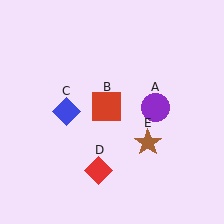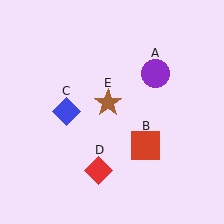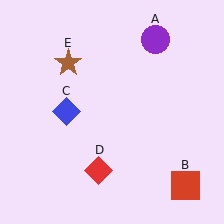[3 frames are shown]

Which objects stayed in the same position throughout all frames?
Blue diamond (object C) and red diamond (object D) remained stationary.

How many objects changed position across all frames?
3 objects changed position: purple circle (object A), red square (object B), brown star (object E).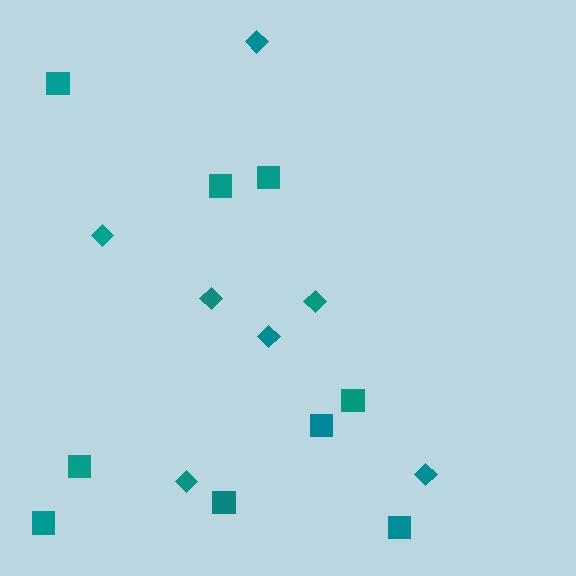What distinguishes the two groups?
There are 2 groups: one group of squares (9) and one group of diamonds (7).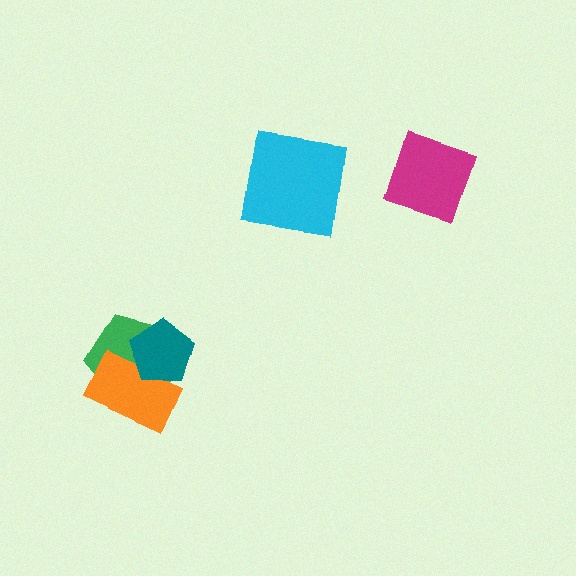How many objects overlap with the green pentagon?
2 objects overlap with the green pentagon.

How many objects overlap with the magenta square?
0 objects overlap with the magenta square.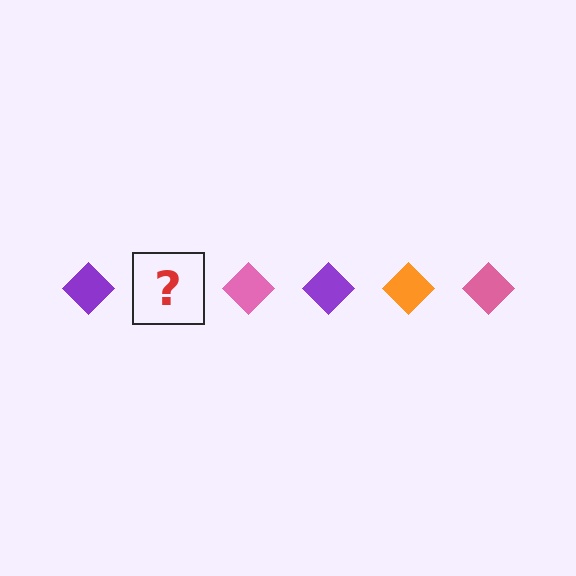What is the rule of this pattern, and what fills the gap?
The rule is that the pattern cycles through purple, orange, pink diamonds. The gap should be filled with an orange diamond.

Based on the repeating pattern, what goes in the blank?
The blank should be an orange diamond.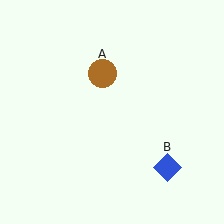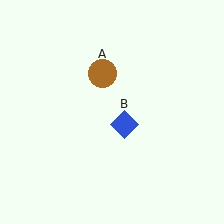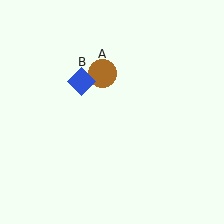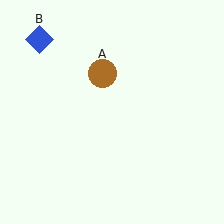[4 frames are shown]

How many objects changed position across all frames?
1 object changed position: blue diamond (object B).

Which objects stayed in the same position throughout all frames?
Brown circle (object A) remained stationary.